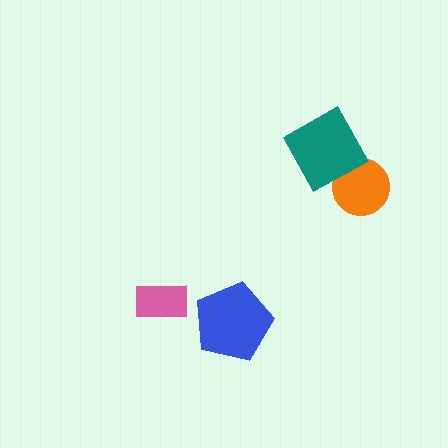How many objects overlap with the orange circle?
1 object overlaps with the orange circle.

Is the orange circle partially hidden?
Yes, it is partially covered by another shape.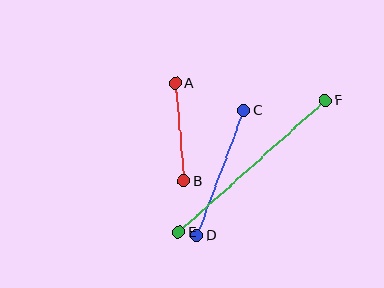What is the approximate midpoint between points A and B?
The midpoint is at approximately (179, 132) pixels.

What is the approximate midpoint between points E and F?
The midpoint is at approximately (252, 166) pixels.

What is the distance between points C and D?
The distance is approximately 133 pixels.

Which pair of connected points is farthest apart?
Points E and F are farthest apart.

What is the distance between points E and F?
The distance is approximately 196 pixels.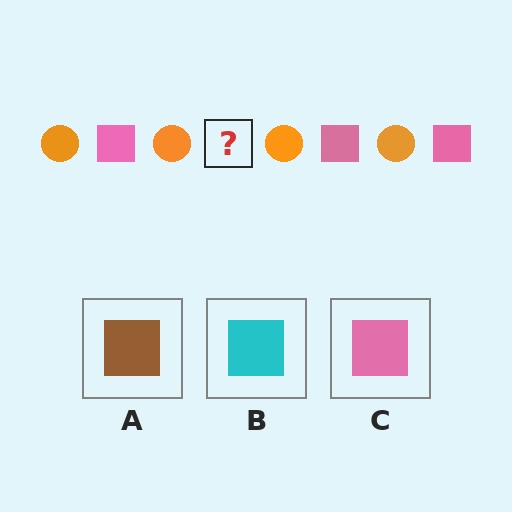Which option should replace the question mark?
Option C.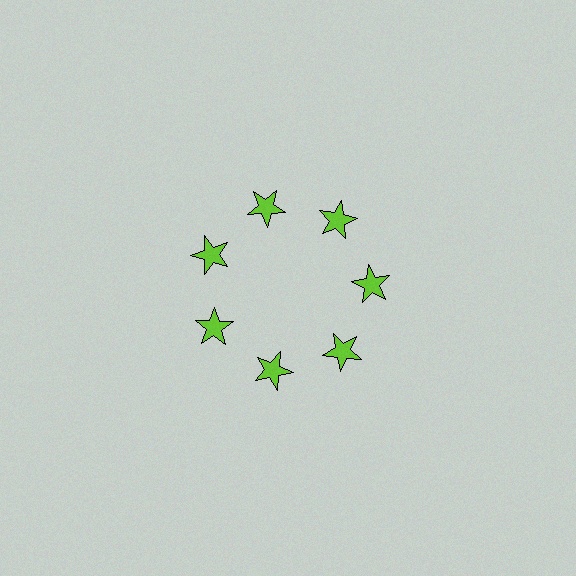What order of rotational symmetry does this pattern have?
This pattern has 7-fold rotational symmetry.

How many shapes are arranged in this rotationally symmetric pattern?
There are 7 shapes, arranged in 7 groups of 1.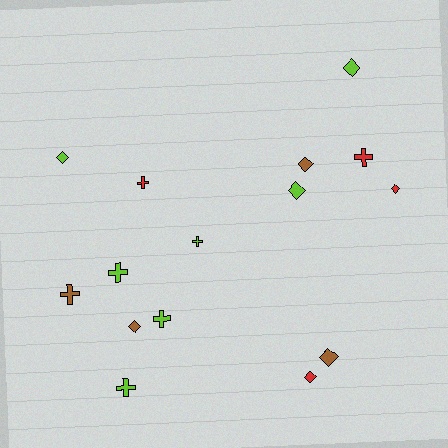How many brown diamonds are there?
There are 3 brown diamonds.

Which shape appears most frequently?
Diamond, with 8 objects.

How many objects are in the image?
There are 15 objects.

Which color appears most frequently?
Lime, with 7 objects.